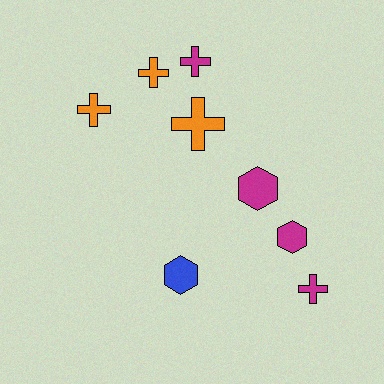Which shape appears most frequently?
Cross, with 5 objects.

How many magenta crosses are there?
There are 2 magenta crosses.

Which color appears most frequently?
Magenta, with 4 objects.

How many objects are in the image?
There are 8 objects.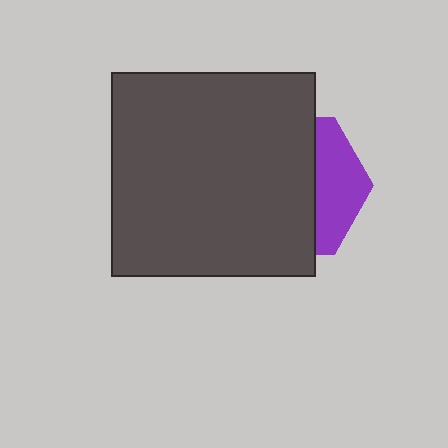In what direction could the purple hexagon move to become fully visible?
The purple hexagon could move right. That would shift it out from behind the dark gray square entirely.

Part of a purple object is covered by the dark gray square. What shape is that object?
It is a hexagon.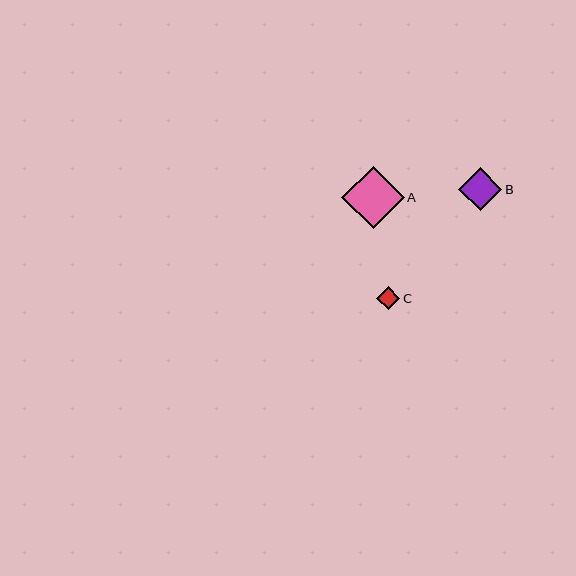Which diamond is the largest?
Diamond A is the largest with a size of approximately 62 pixels.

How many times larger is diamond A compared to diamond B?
Diamond A is approximately 1.5 times the size of diamond B.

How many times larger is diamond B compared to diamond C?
Diamond B is approximately 1.9 times the size of diamond C.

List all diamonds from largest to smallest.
From largest to smallest: A, B, C.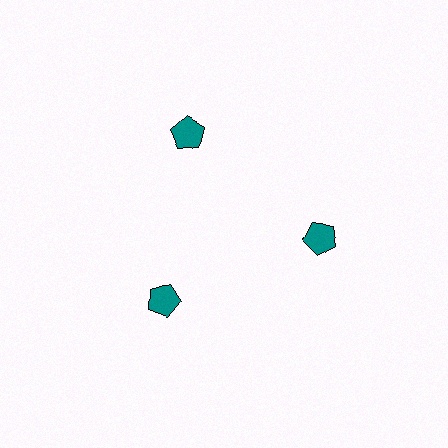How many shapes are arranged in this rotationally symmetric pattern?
There are 3 shapes, arranged in 3 groups of 1.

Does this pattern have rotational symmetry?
Yes, this pattern has 3-fold rotational symmetry. It looks the same after rotating 120 degrees around the center.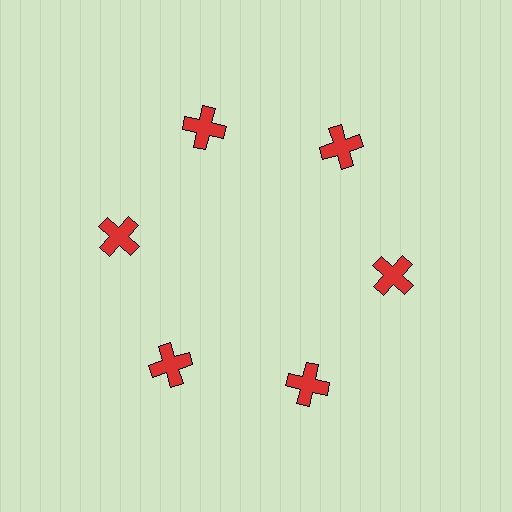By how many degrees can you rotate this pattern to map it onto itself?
The pattern maps onto itself every 60 degrees of rotation.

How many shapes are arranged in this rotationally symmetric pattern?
There are 6 shapes, arranged in 6 groups of 1.